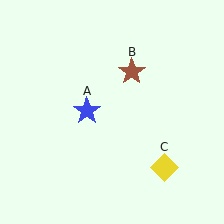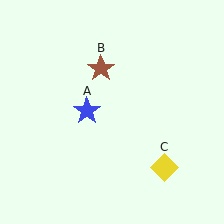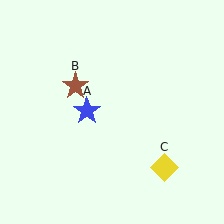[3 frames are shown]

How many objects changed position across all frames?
1 object changed position: brown star (object B).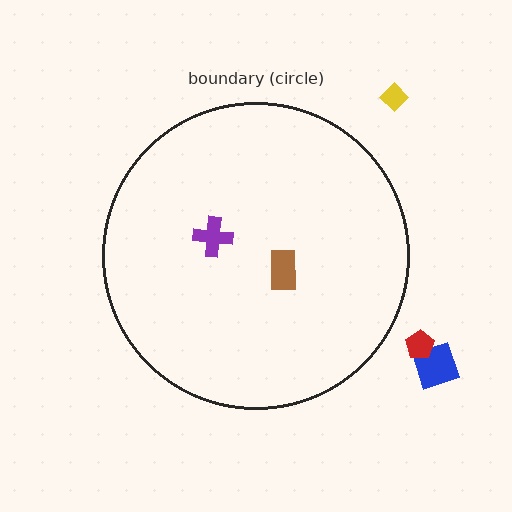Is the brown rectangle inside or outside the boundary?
Inside.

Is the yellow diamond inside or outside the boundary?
Outside.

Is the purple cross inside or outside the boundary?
Inside.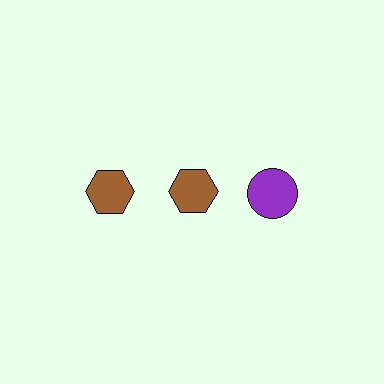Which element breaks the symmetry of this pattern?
The purple circle in the top row, center column breaks the symmetry. All other shapes are brown hexagons.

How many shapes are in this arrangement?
There are 3 shapes arranged in a grid pattern.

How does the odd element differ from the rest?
It differs in both color (purple instead of brown) and shape (circle instead of hexagon).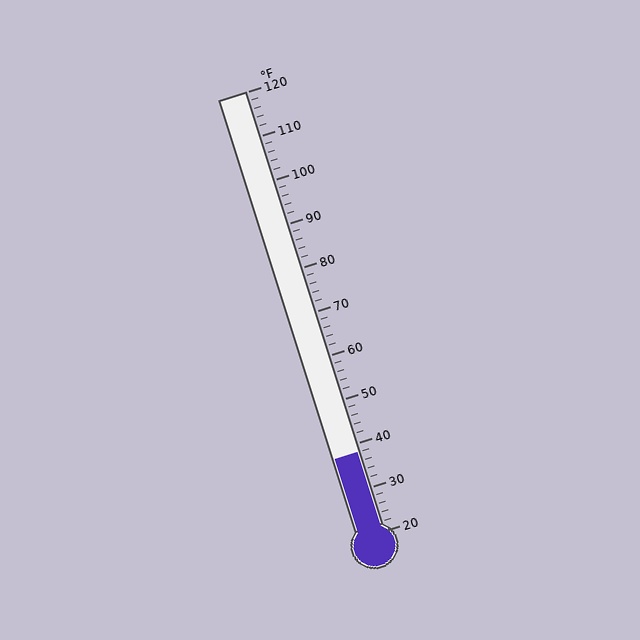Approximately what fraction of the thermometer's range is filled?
The thermometer is filled to approximately 20% of its range.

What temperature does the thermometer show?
The thermometer shows approximately 38°F.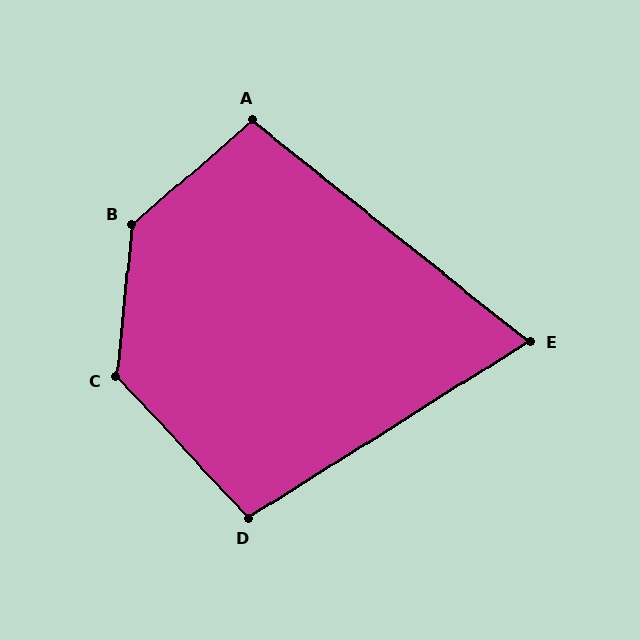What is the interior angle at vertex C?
Approximately 131 degrees (obtuse).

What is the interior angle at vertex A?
Approximately 101 degrees (obtuse).